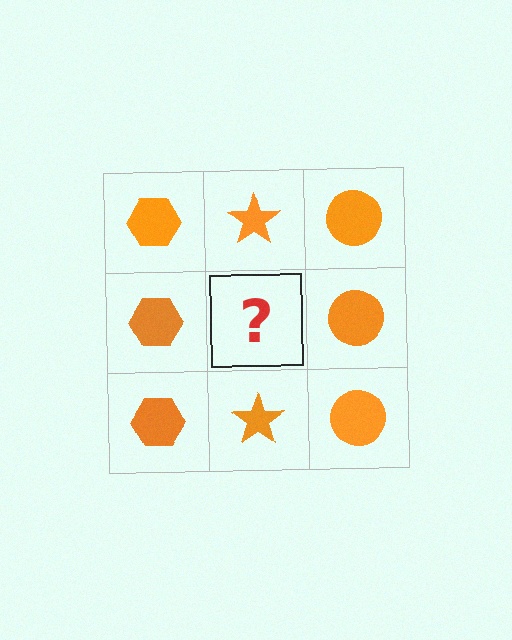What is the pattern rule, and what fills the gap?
The rule is that each column has a consistent shape. The gap should be filled with an orange star.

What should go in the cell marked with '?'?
The missing cell should contain an orange star.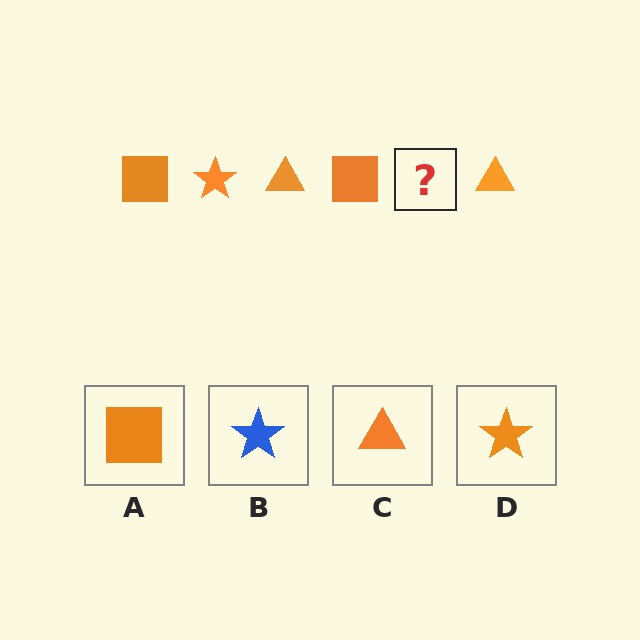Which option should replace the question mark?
Option D.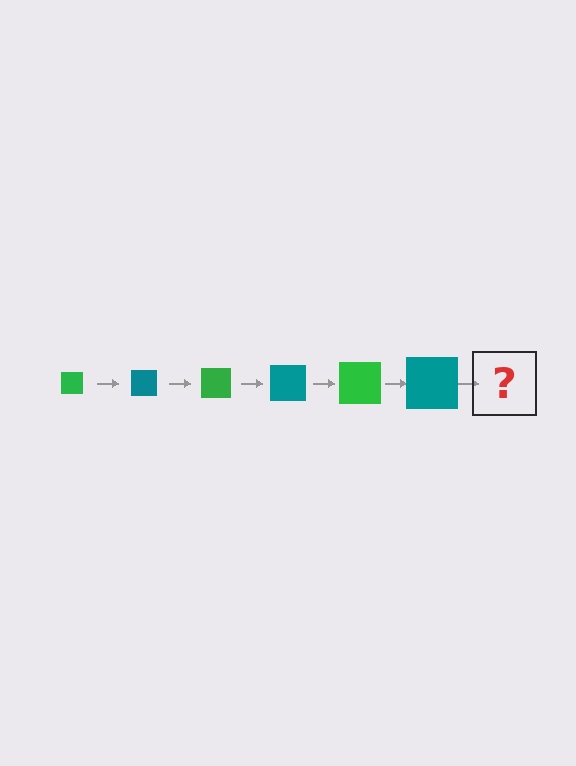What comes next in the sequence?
The next element should be a green square, larger than the previous one.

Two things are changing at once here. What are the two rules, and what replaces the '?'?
The two rules are that the square grows larger each step and the color cycles through green and teal. The '?' should be a green square, larger than the previous one.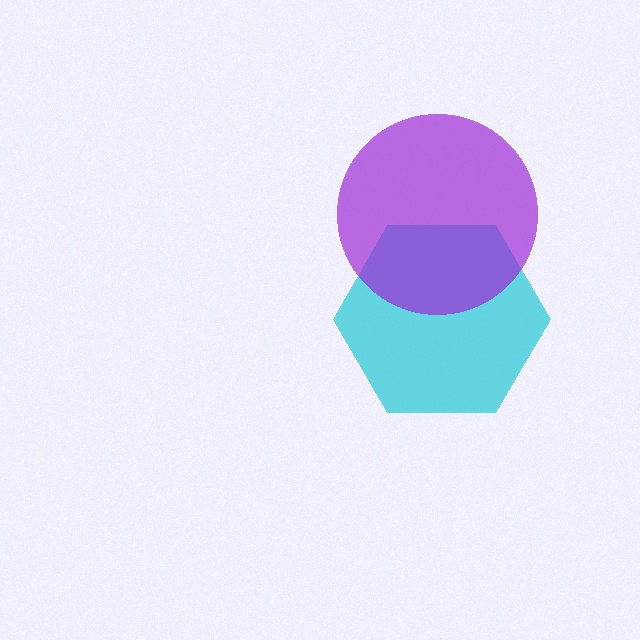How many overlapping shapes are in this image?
There are 2 overlapping shapes in the image.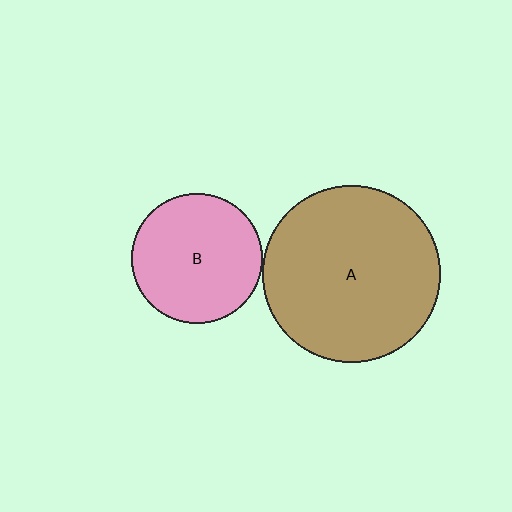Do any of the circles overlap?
No, none of the circles overlap.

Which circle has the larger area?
Circle A (brown).